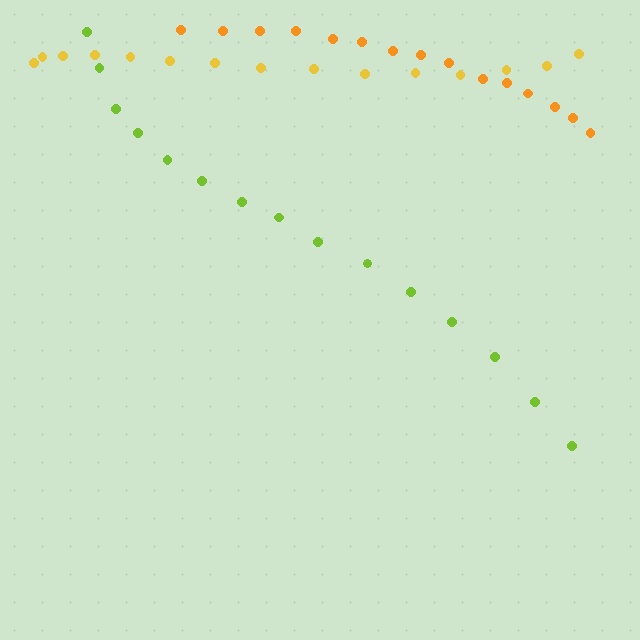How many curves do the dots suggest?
There are 3 distinct paths.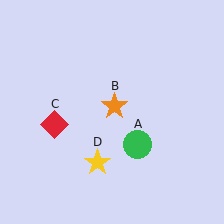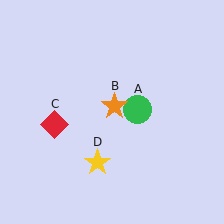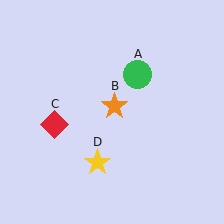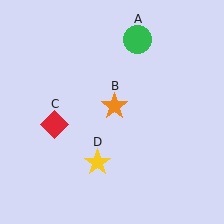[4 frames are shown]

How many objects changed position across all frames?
1 object changed position: green circle (object A).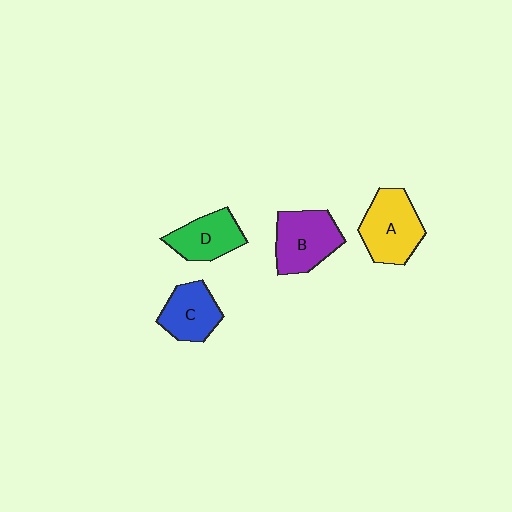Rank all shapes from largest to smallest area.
From largest to smallest: A (yellow), B (purple), C (blue), D (green).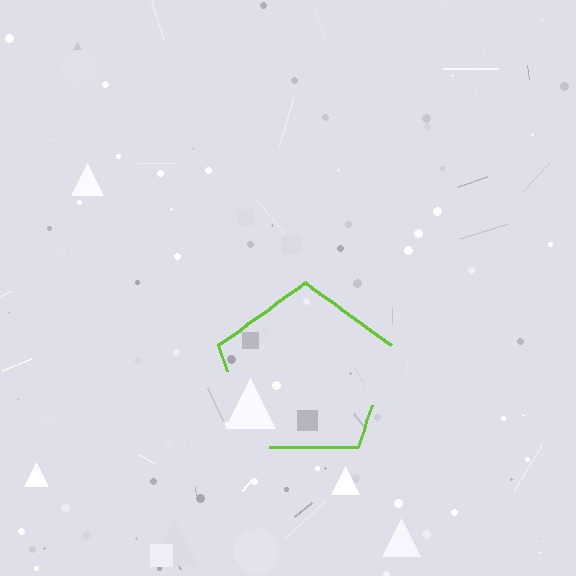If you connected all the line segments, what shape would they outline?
They would outline a pentagon.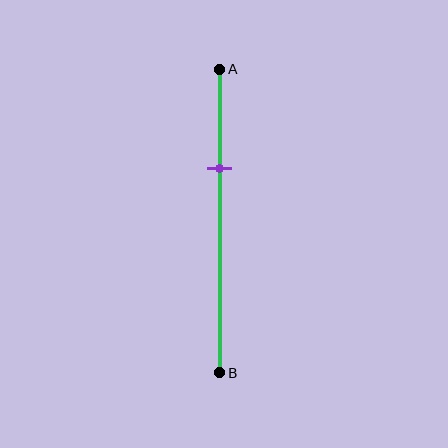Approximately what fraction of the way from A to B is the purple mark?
The purple mark is approximately 35% of the way from A to B.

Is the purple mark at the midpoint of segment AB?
No, the mark is at about 35% from A, not at the 50% midpoint.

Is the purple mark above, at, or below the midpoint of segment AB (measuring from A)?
The purple mark is above the midpoint of segment AB.